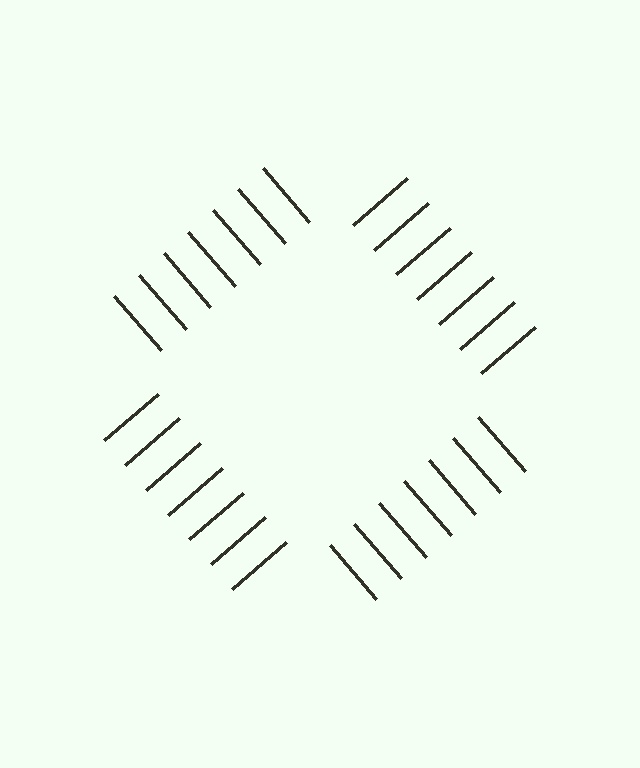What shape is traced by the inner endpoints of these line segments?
An illusory square — the line segments terminate on its edges but no continuous stroke is drawn.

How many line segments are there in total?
28 — 7 along each of the 4 edges.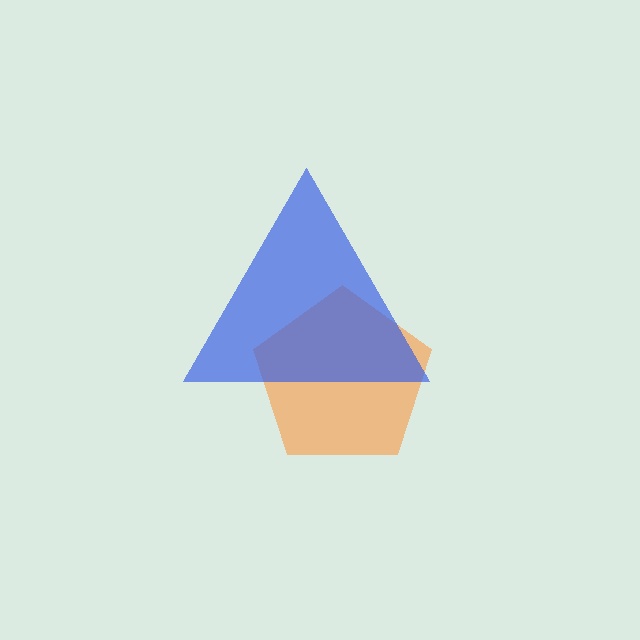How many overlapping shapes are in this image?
There are 2 overlapping shapes in the image.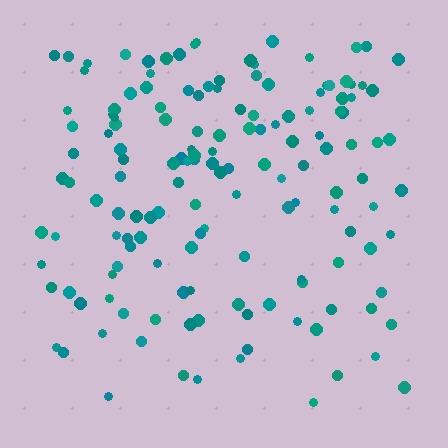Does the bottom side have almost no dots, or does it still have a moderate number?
Still a moderate number, just noticeably fewer than the top.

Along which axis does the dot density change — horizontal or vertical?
Vertical.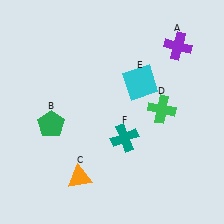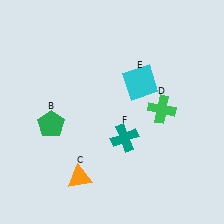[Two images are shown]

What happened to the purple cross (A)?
The purple cross (A) was removed in Image 2. It was in the top-right area of Image 1.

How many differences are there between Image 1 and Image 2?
There is 1 difference between the two images.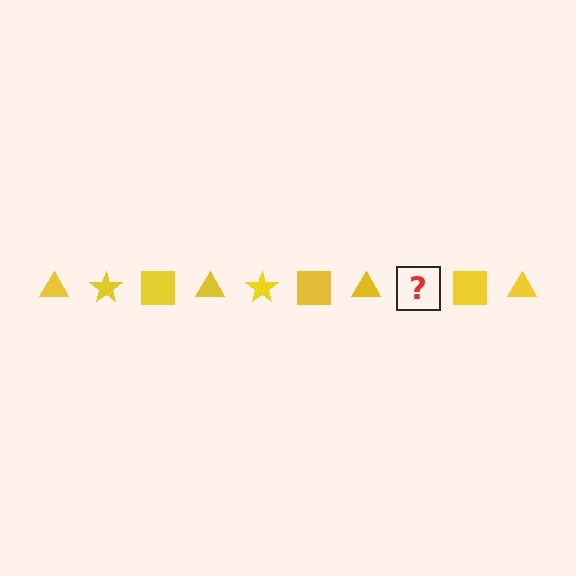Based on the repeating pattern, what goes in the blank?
The blank should be a yellow star.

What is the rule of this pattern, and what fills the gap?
The rule is that the pattern cycles through triangle, star, square shapes in yellow. The gap should be filled with a yellow star.